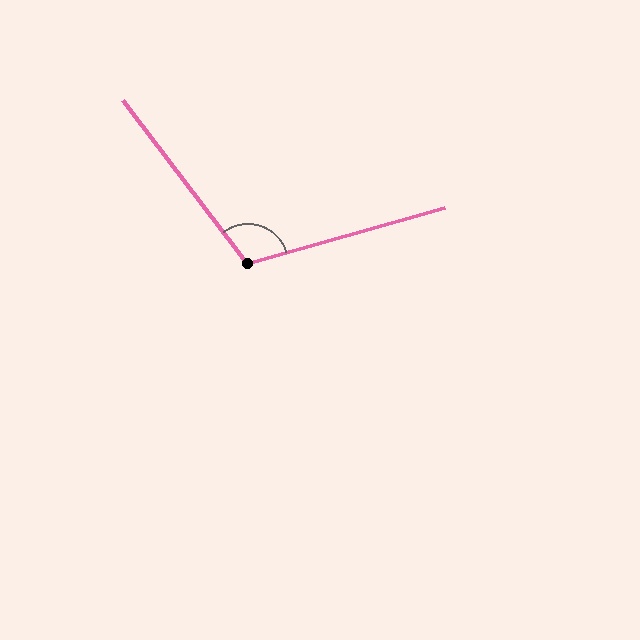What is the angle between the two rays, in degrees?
Approximately 112 degrees.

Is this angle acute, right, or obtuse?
It is obtuse.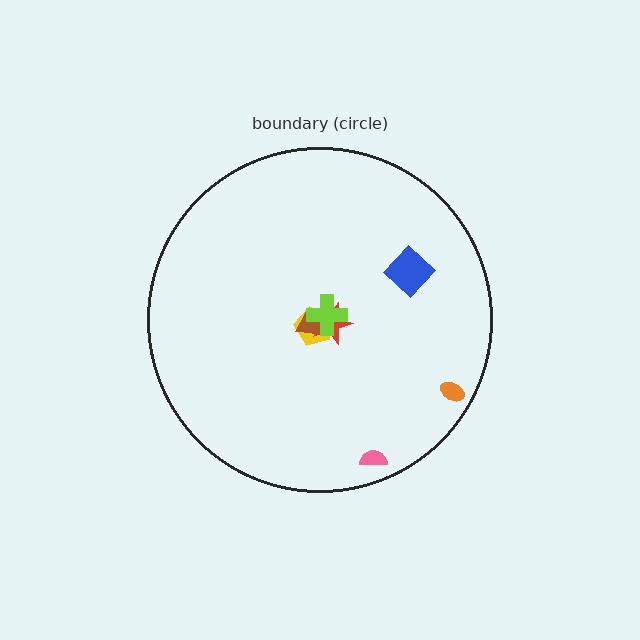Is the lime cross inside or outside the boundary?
Inside.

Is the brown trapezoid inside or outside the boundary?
Inside.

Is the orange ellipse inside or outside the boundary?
Inside.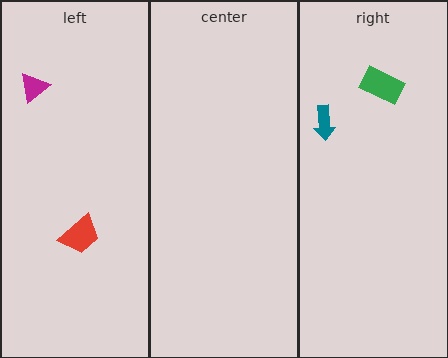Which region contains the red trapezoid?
The left region.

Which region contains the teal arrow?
The right region.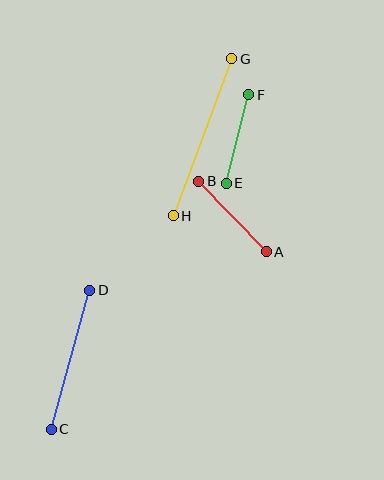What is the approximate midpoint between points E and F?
The midpoint is at approximately (238, 139) pixels.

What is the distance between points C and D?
The distance is approximately 144 pixels.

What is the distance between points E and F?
The distance is approximately 91 pixels.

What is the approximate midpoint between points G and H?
The midpoint is at approximately (202, 137) pixels.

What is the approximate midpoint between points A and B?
The midpoint is at approximately (233, 216) pixels.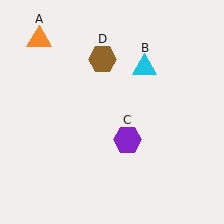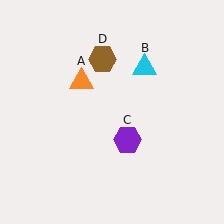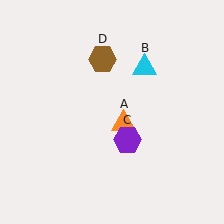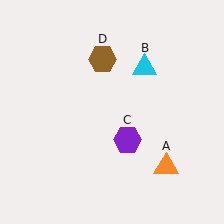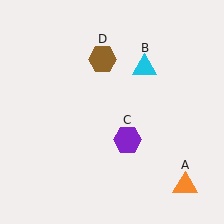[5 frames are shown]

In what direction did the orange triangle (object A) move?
The orange triangle (object A) moved down and to the right.